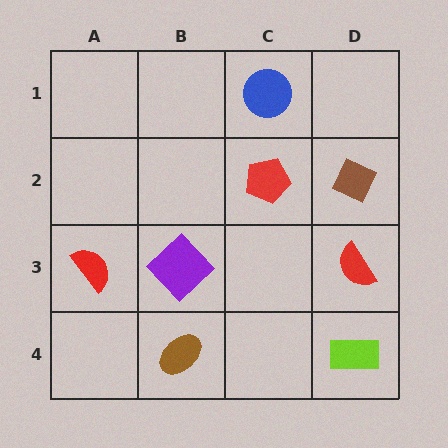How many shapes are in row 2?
2 shapes.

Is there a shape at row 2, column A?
No, that cell is empty.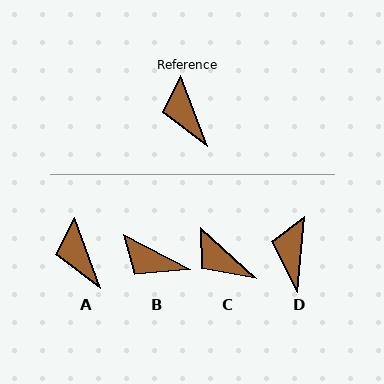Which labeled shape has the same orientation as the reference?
A.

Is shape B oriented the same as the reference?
No, it is off by about 42 degrees.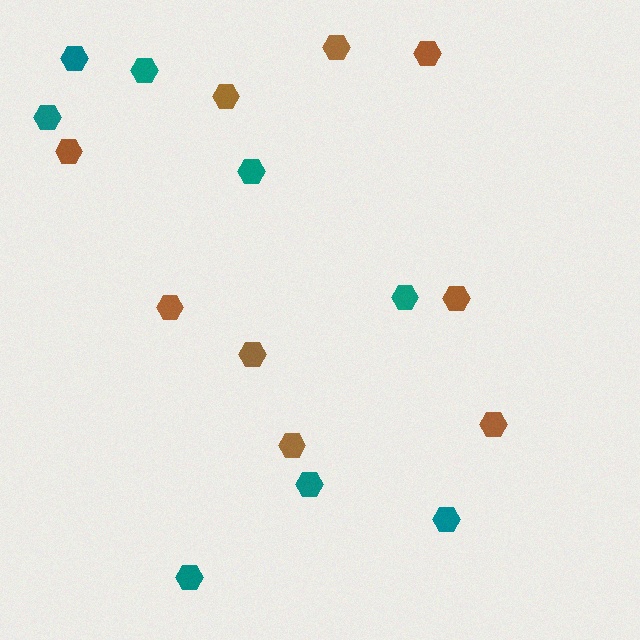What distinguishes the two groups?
There are 2 groups: one group of teal hexagons (8) and one group of brown hexagons (9).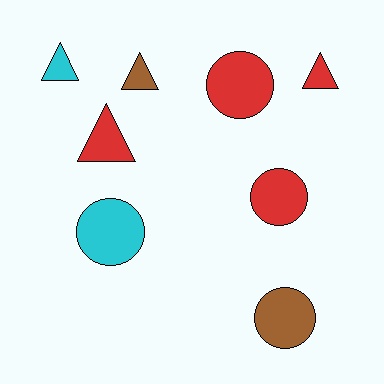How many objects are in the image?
There are 8 objects.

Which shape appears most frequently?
Triangle, with 4 objects.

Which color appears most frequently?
Red, with 4 objects.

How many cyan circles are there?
There is 1 cyan circle.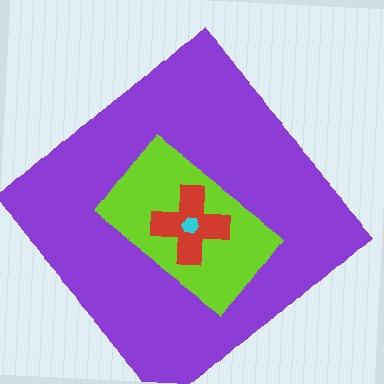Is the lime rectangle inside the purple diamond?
Yes.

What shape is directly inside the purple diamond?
The lime rectangle.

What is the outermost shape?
The purple diamond.